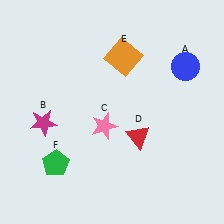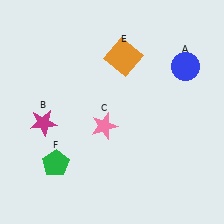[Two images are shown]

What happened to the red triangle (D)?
The red triangle (D) was removed in Image 2. It was in the bottom-right area of Image 1.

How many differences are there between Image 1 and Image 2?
There is 1 difference between the two images.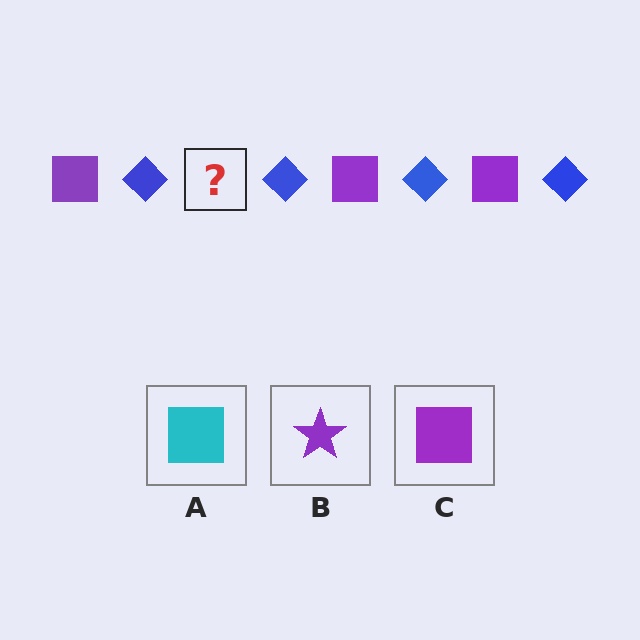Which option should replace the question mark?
Option C.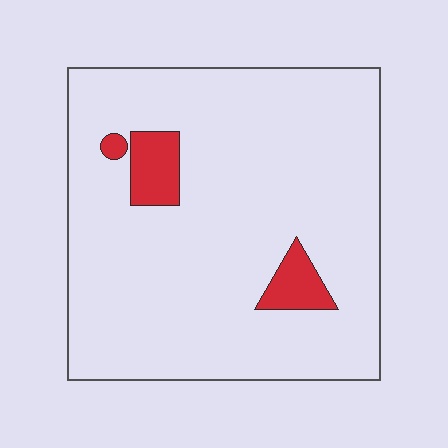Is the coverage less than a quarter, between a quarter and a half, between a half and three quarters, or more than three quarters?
Less than a quarter.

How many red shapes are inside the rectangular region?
3.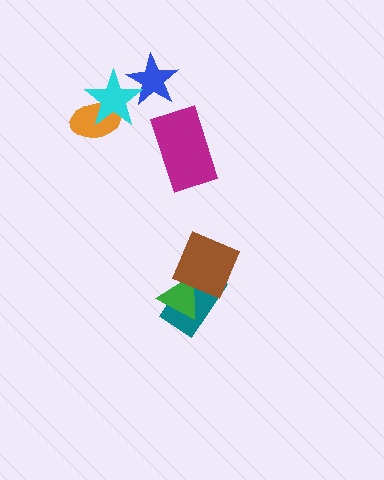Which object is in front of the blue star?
The cyan star is in front of the blue star.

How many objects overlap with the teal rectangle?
2 objects overlap with the teal rectangle.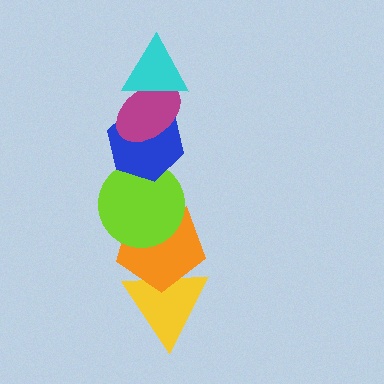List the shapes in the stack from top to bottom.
From top to bottom: the cyan triangle, the magenta ellipse, the blue hexagon, the lime circle, the orange pentagon, the yellow triangle.